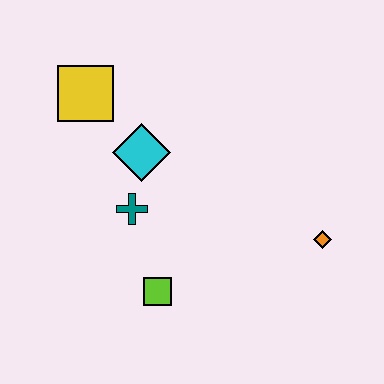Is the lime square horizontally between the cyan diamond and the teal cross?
No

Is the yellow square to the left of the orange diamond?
Yes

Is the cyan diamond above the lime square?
Yes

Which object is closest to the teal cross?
The cyan diamond is closest to the teal cross.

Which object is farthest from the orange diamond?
The yellow square is farthest from the orange diamond.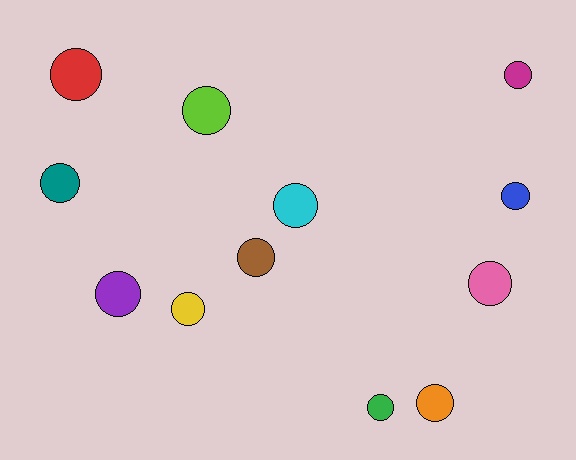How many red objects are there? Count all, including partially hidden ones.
There is 1 red object.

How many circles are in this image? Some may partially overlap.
There are 12 circles.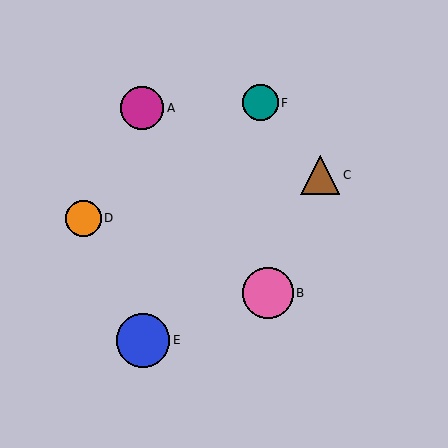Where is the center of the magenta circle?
The center of the magenta circle is at (142, 108).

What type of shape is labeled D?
Shape D is an orange circle.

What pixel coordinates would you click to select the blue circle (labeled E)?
Click at (143, 340) to select the blue circle E.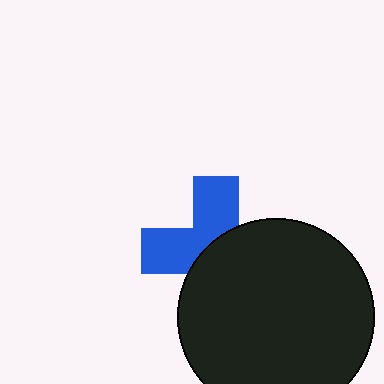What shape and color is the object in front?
The object in front is a black circle.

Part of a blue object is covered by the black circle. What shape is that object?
It is a cross.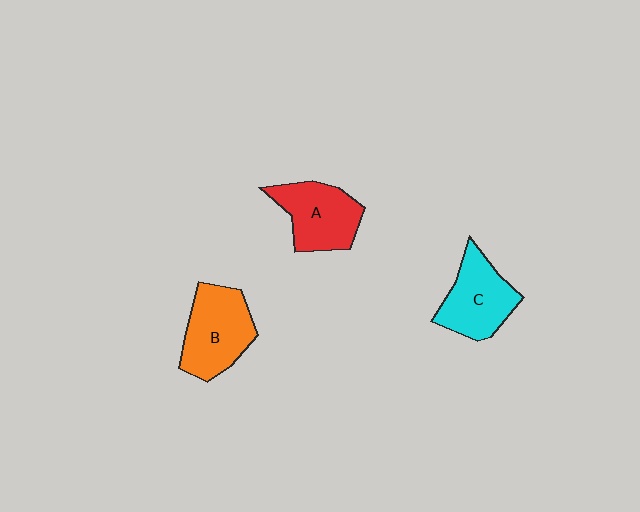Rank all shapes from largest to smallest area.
From largest to smallest: B (orange), C (cyan), A (red).